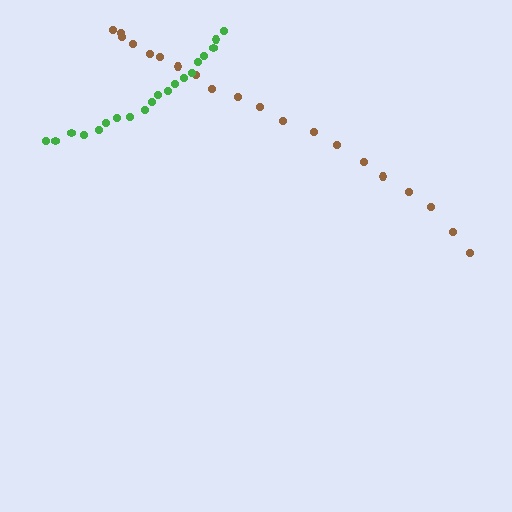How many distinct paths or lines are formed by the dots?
There are 2 distinct paths.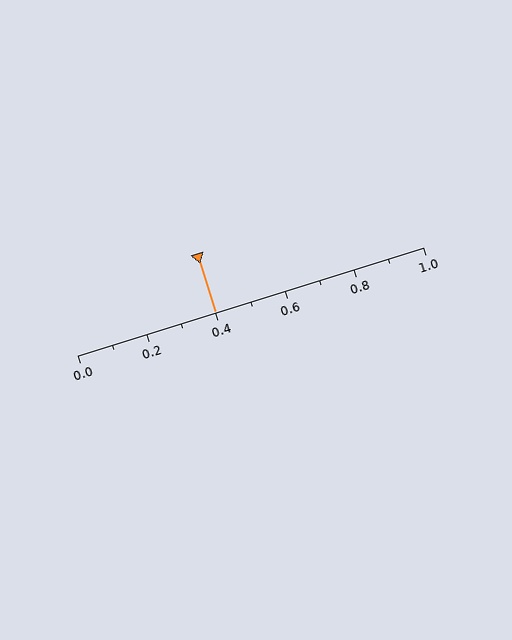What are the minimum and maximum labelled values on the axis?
The axis runs from 0.0 to 1.0.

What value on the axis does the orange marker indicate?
The marker indicates approximately 0.4.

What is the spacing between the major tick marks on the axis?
The major ticks are spaced 0.2 apart.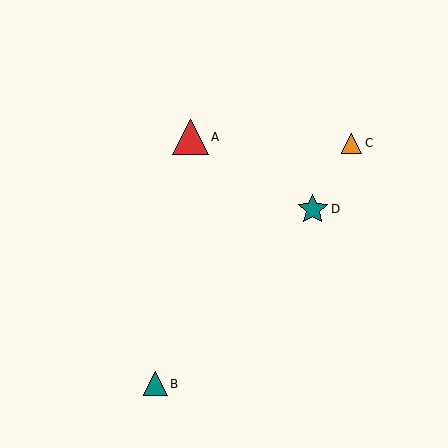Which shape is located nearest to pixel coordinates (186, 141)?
The red triangle (labeled A) at (190, 137) is nearest to that location.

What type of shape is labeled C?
Shape C is an orange triangle.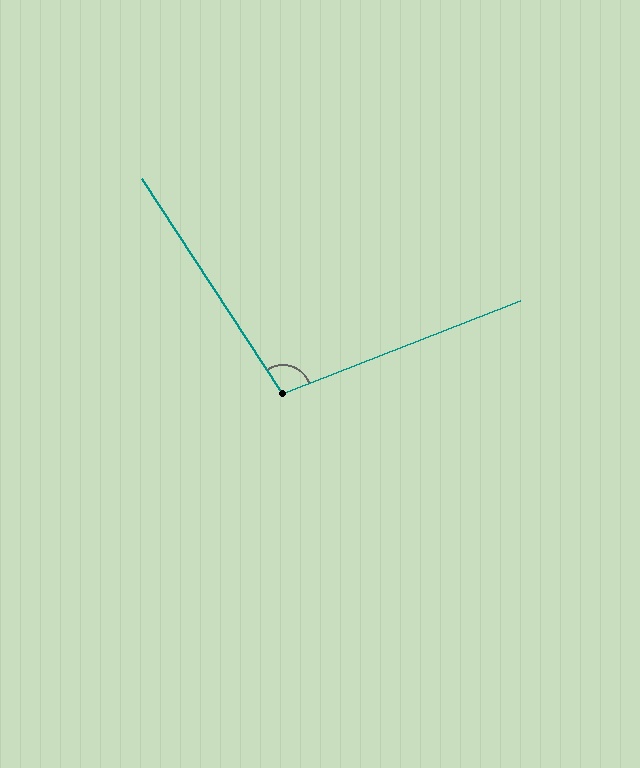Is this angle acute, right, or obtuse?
It is obtuse.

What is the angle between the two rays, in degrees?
Approximately 102 degrees.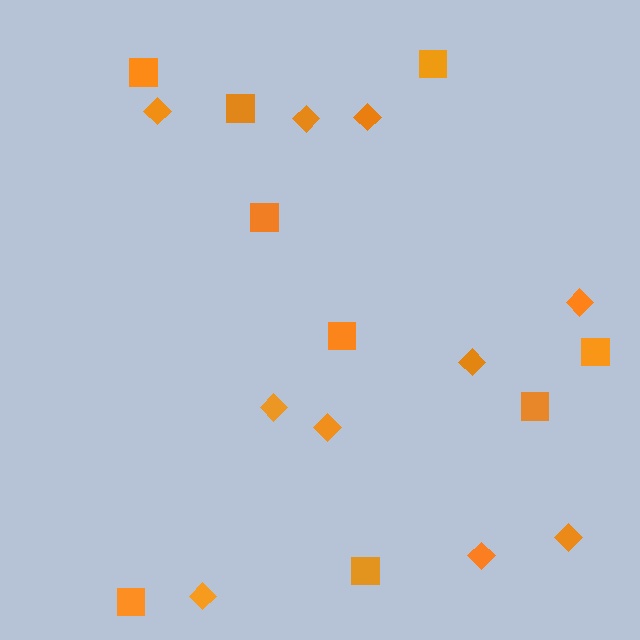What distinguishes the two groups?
There are 2 groups: one group of squares (9) and one group of diamonds (10).